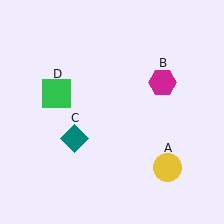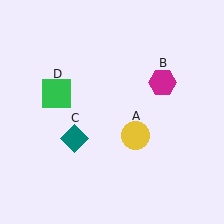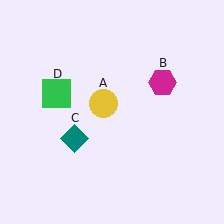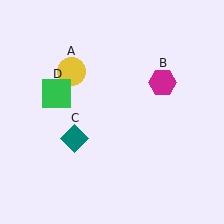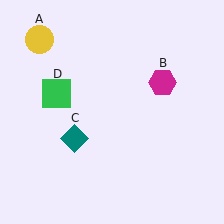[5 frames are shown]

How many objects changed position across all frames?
1 object changed position: yellow circle (object A).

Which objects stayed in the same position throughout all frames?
Magenta hexagon (object B) and teal diamond (object C) and green square (object D) remained stationary.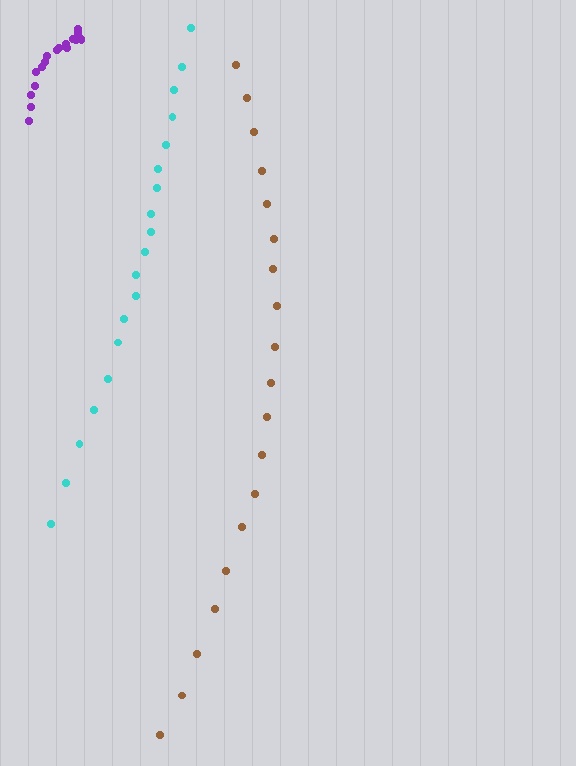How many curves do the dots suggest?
There are 3 distinct paths.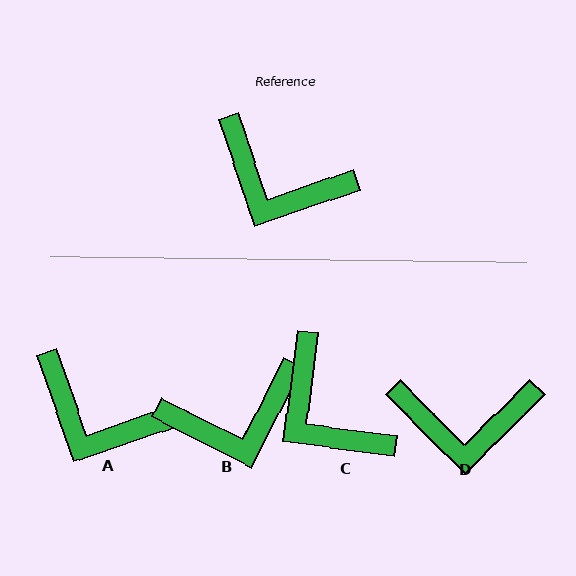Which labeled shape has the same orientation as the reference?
A.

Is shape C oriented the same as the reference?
No, it is off by about 26 degrees.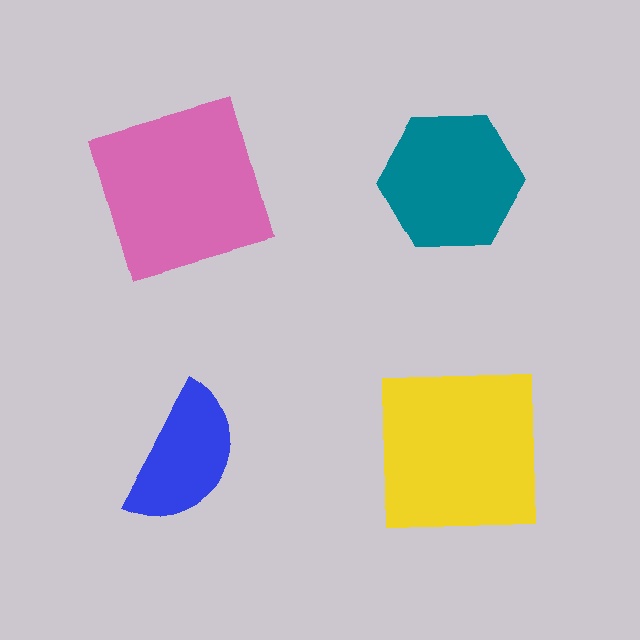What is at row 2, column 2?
A yellow square.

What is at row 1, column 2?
A teal hexagon.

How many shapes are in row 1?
2 shapes.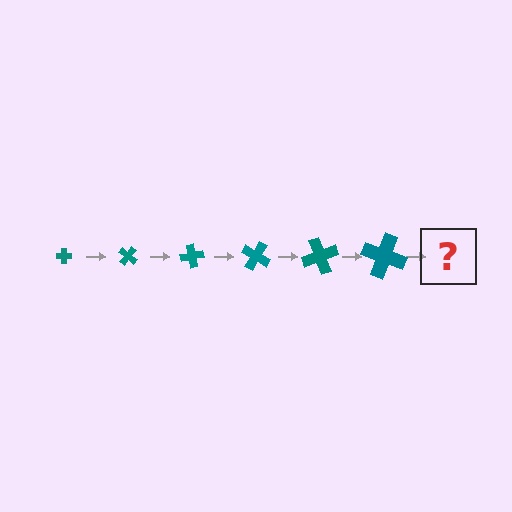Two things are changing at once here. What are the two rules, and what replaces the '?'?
The two rules are that the cross grows larger each step and it rotates 40 degrees each step. The '?' should be a cross, larger than the previous one and rotated 240 degrees from the start.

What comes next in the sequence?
The next element should be a cross, larger than the previous one and rotated 240 degrees from the start.